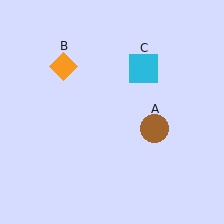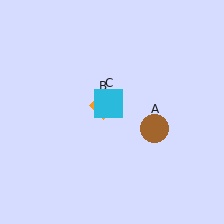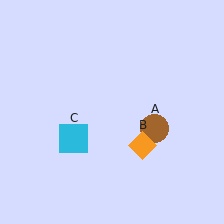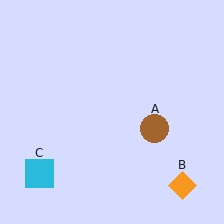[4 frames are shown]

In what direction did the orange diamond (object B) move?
The orange diamond (object B) moved down and to the right.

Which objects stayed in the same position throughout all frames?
Brown circle (object A) remained stationary.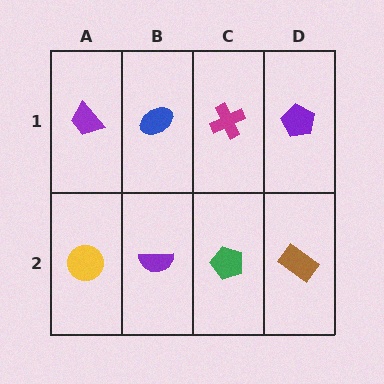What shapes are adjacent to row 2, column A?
A purple trapezoid (row 1, column A), a purple semicircle (row 2, column B).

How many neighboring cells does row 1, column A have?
2.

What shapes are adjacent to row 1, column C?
A green pentagon (row 2, column C), a blue ellipse (row 1, column B), a purple pentagon (row 1, column D).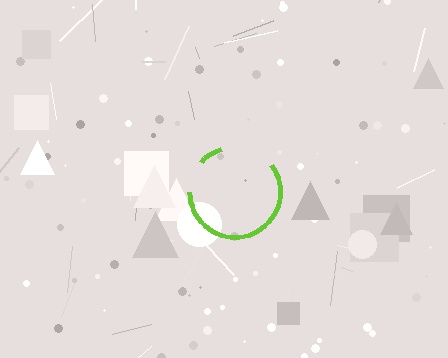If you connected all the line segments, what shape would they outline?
They would outline a circle.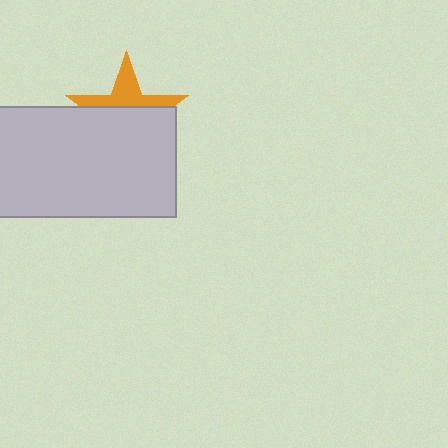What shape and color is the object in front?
The object in front is a light gray rectangle.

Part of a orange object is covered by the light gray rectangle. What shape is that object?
It is a star.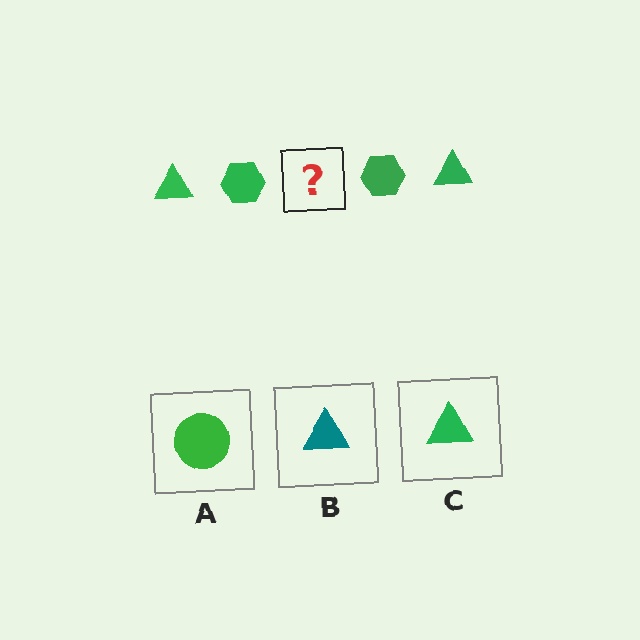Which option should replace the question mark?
Option C.